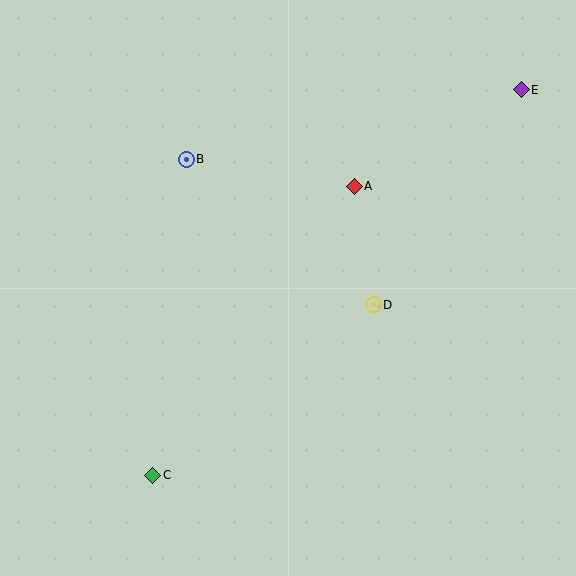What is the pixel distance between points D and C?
The distance between D and C is 279 pixels.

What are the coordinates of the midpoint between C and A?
The midpoint between C and A is at (253, 331).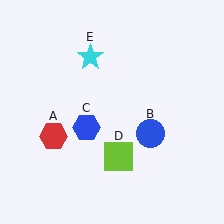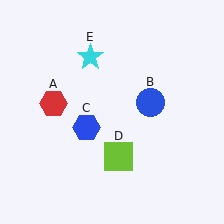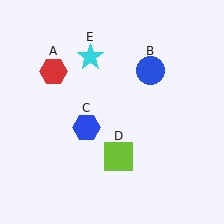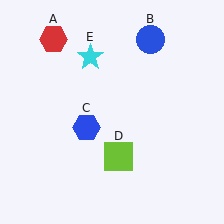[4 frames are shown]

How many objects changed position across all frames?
2 objects changed position: red hexagon (object A), blue circle (object B).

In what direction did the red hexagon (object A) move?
The red hexagon (object A) moved up.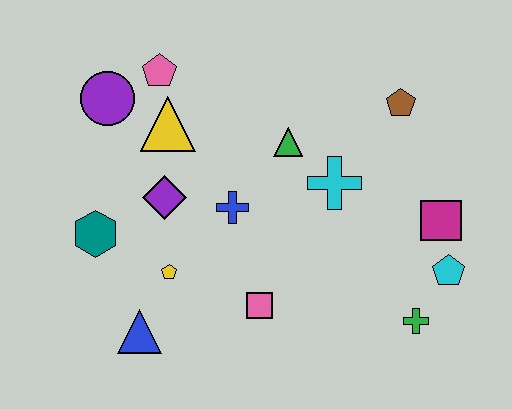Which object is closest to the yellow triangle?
The pink pentagon is closest to the yellow triangle.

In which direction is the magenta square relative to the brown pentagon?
The magenta square is below the brown pentagon.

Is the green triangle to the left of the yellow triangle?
No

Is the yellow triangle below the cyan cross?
No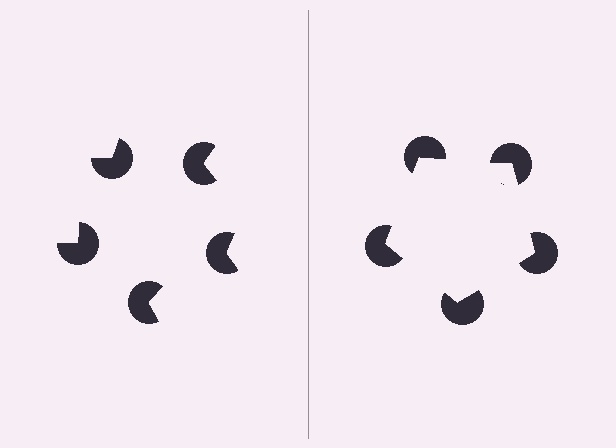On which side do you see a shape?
An illusory pentagon appears on the right side. On the left side the wedge cuts are rotated, so no coherent shape forms.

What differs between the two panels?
The pac-man discs are positioned identically on both sides; only the wedge orientations differ. On the right they align to a pentagon; on the left they are misaligned.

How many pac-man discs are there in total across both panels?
10 — 5 on each side.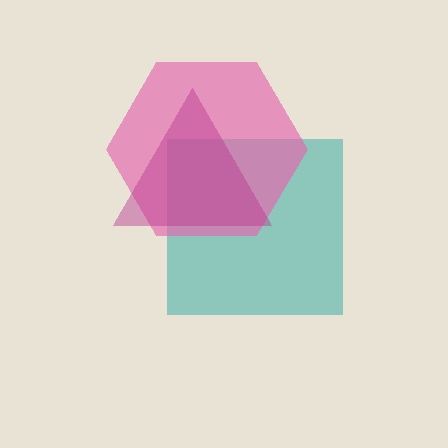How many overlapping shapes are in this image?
There are 3 overlapping shapes in the image.